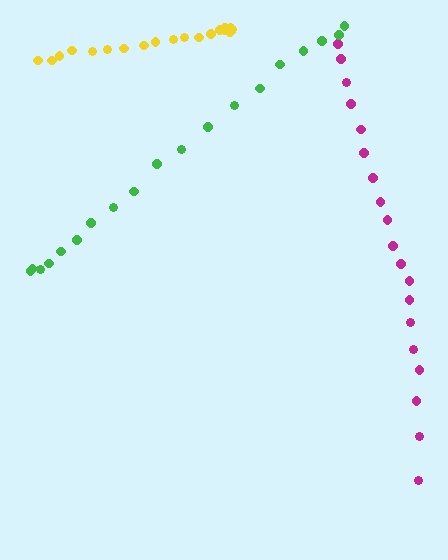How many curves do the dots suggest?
There are 3 distinct paths.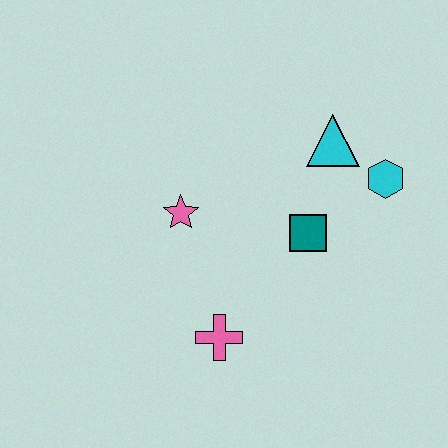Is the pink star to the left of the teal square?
Yes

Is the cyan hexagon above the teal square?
Yes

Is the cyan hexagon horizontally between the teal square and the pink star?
No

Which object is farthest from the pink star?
The cyan hexagon is farthest from the pink star.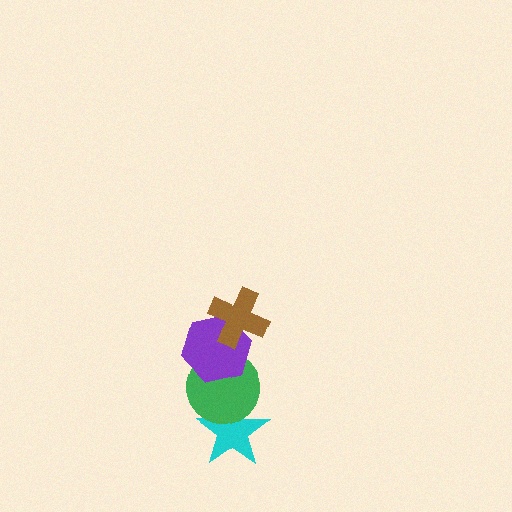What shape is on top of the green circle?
The purple hexagon is on top of the green circle.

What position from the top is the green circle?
The green circle is 3rd from the top.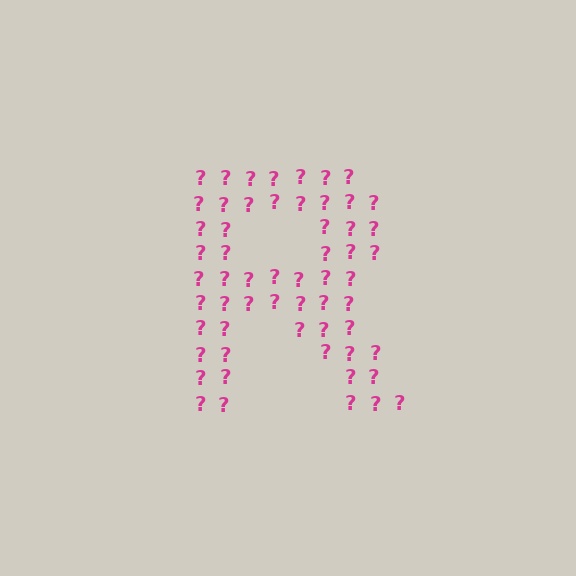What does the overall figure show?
The overall figure shows the letter R.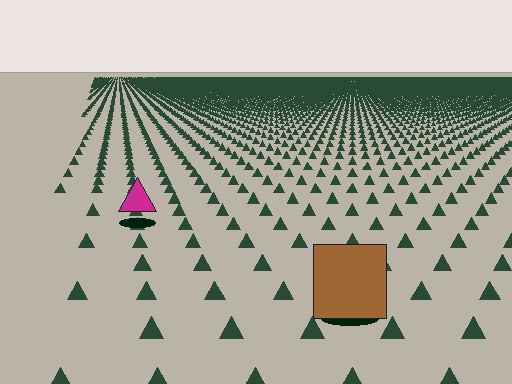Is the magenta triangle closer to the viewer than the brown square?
No. The brown square is closer — you can tell from the texture gradient: the ground texture is coarser near it.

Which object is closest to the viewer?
The brown square is closest. The texture marks near it are larger and more spread out.